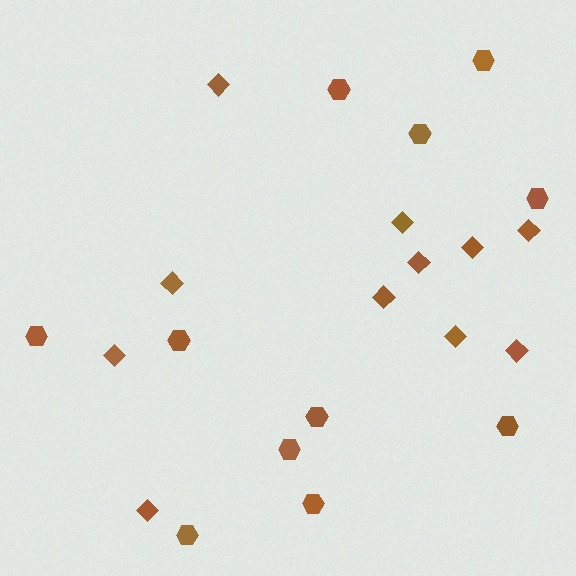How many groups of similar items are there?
There are 2 groups: one group of hexagons (11) and one group of diamonds (11).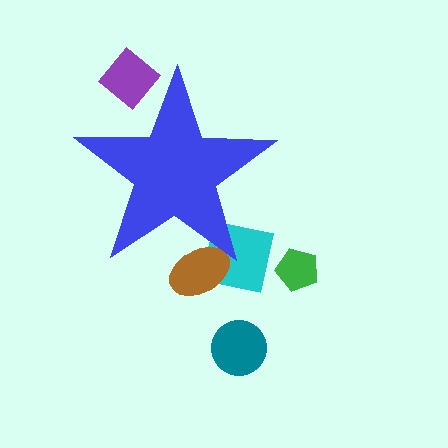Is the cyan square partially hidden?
Yes, the cyan square is partially hidden behind the blue star.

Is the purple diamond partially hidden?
Yes, the purple diamond is partially hidden behind the blue star.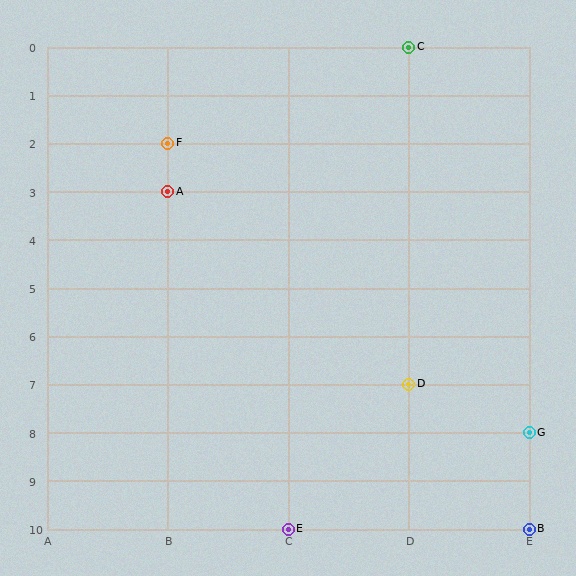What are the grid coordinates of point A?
Point A is at grid coordinates (B, 3).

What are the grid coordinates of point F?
Point F is at grid coordinates (B, 2).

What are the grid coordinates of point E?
Point E is at grid coordinates (C, 10).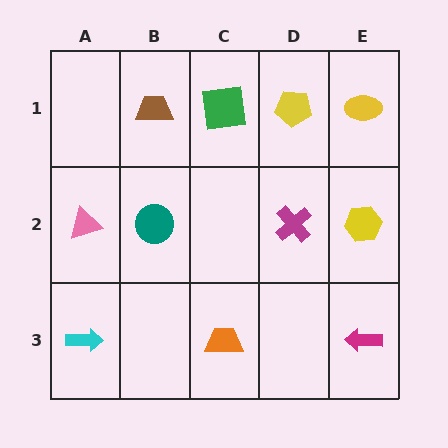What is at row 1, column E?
A yellow ellipse.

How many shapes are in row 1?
4 shapes.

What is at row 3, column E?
A magenta arrow.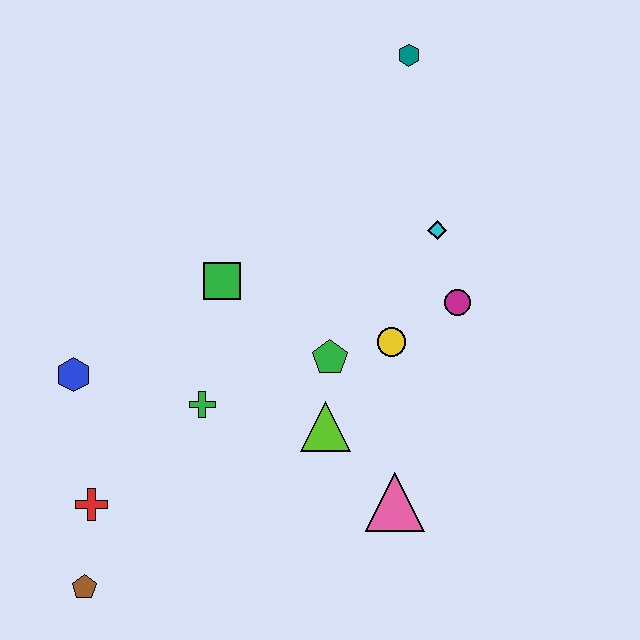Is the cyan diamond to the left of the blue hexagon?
No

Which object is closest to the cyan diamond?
The magenta circle is closest to the cyan diamond.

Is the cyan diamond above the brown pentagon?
Yes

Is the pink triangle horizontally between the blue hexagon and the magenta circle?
Yes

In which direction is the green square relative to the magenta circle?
The green square is to the left of the magenta circle.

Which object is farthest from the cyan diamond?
The brown pentagon is farthest from the cyan diamond.